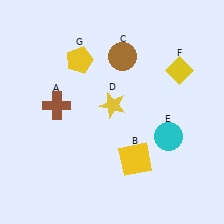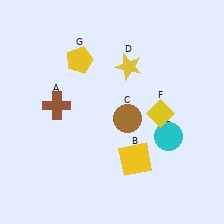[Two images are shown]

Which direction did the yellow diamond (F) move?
The yellow diamond (F) moved down.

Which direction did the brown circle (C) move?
The brown circle (C) moved down.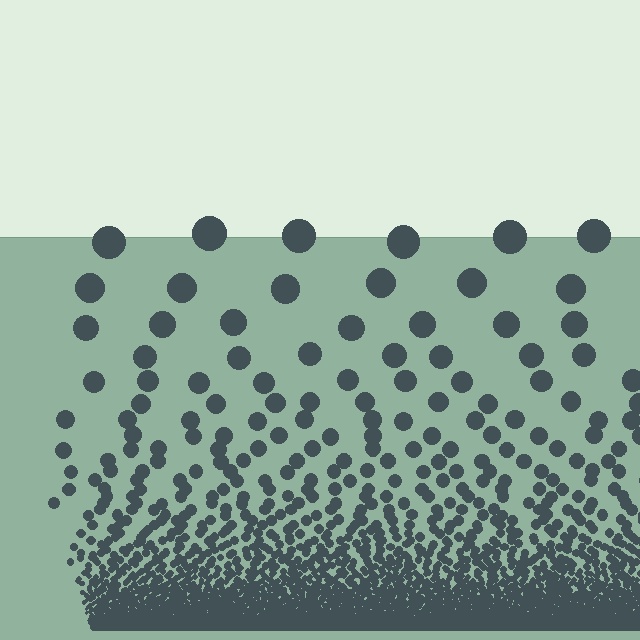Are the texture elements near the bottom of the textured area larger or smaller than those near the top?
Smaller. The gradient is inverted — elements near the bottom are smaller and denser.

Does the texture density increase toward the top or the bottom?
Density increases toward the bottom.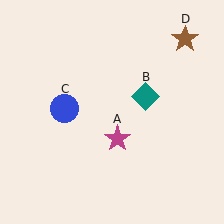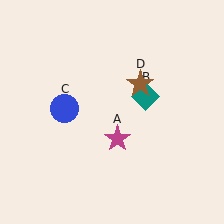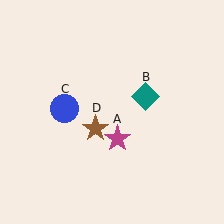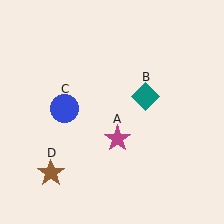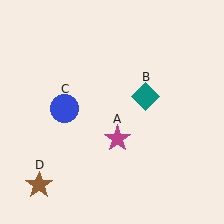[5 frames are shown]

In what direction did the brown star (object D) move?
The brown star (object D) moved down and to the left.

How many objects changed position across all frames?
1 object changed position: brown star (object D).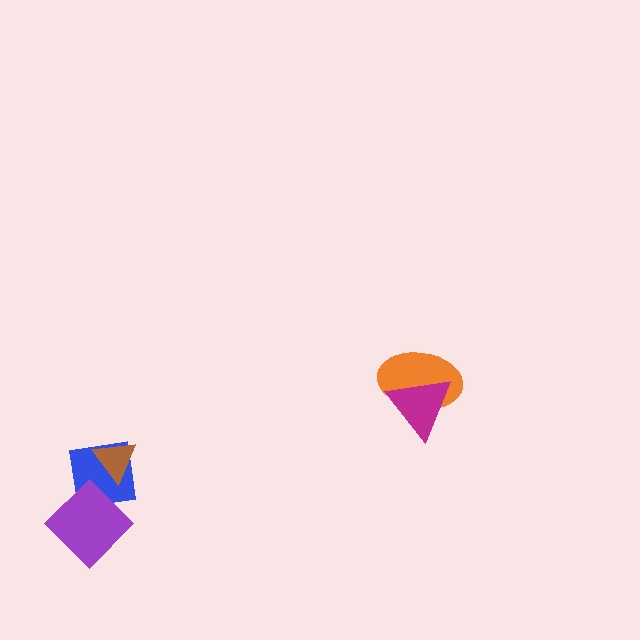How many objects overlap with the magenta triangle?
1 object overlaps with the magenta triangle.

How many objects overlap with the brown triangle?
1 object overlaps with the brown triangle.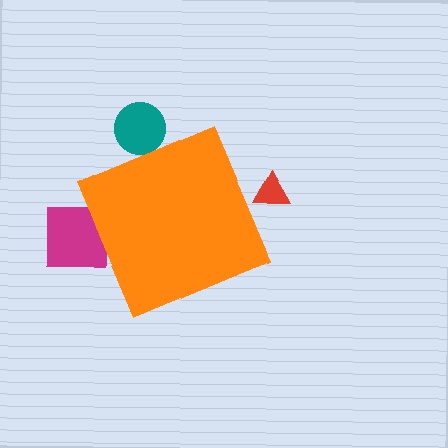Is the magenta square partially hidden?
Yes, the magenta square is partially hidden behind the orange diamond.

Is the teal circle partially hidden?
Yes, the teal circle is partially hidden behind the orange diamond.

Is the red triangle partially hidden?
Yes, the red triangle is partially hidden behind the orange diamond.